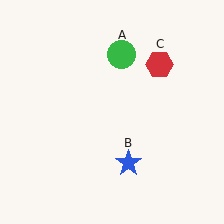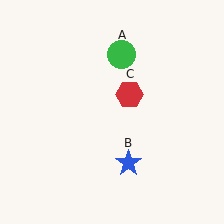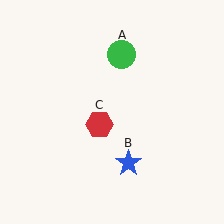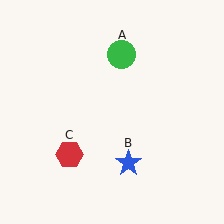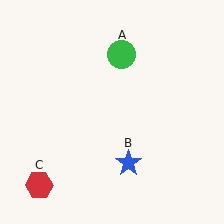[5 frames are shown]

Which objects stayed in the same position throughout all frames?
Green circle (object A) and blue star (object B) remained stationary.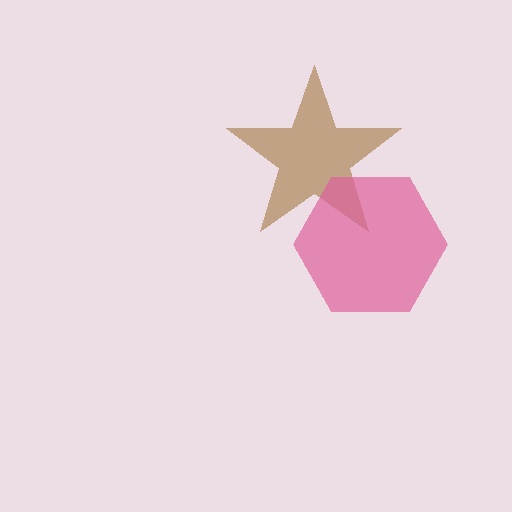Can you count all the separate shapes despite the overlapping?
Yes, there are 2 separate shapes.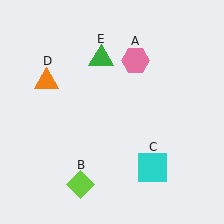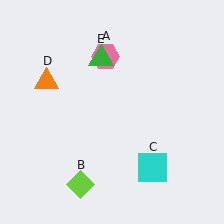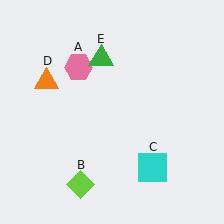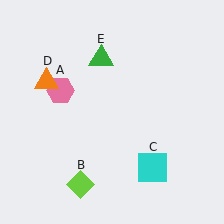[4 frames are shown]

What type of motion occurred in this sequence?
The pink hexagon (object A) rotated counterclockwise around the center of the scene.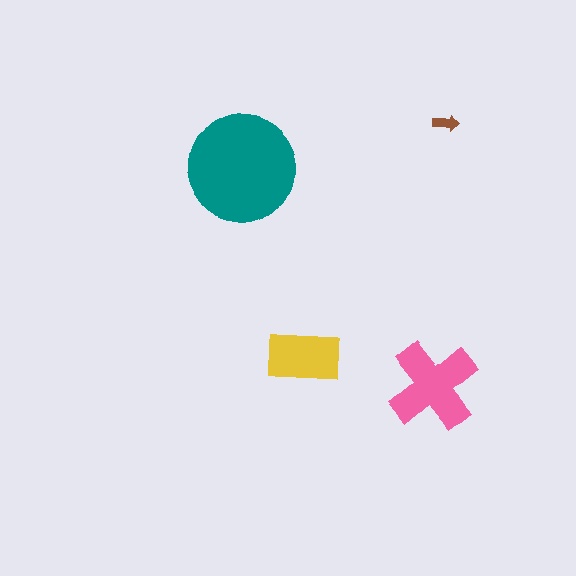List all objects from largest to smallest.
The teal circle, the pink cross, the yellow rectangle, the brown arrow.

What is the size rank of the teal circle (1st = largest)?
1st.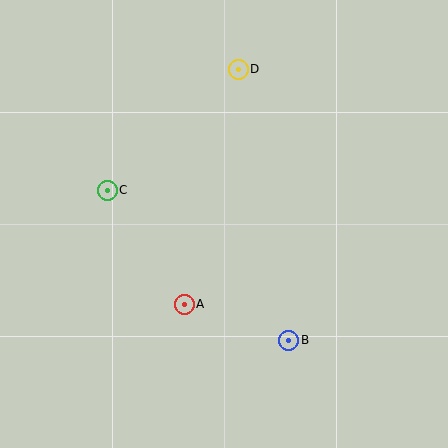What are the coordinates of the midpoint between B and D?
The midpoint between B and D is at (263, 205).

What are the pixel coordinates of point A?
Point A is at (184, 304).